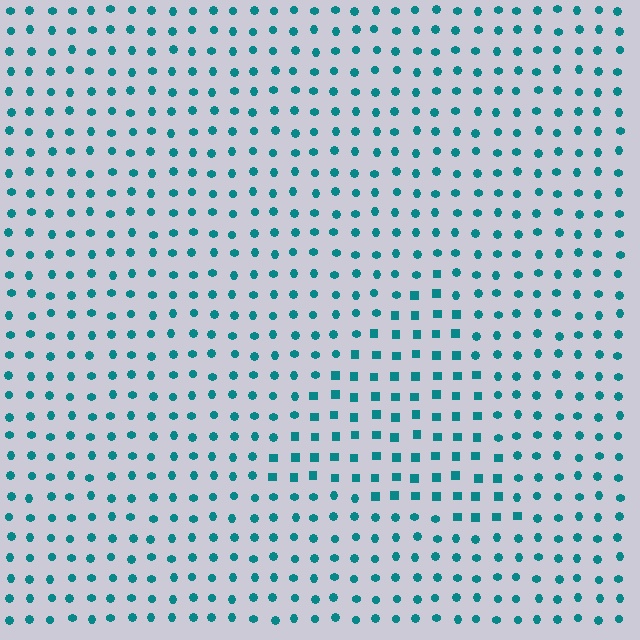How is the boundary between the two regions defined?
The boundary is defined by a change in element shape: squares inside vs. circles outside. All elements share the same color and spacing.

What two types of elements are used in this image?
The image uses squares inside the triangle region and circles outside it.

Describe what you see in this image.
The image is filled with small teal elements arranged in a uniform grid. A triangle-shaped region contains squares, while the surrounding area contains circles. The boundary is defined purely by the change in element shape.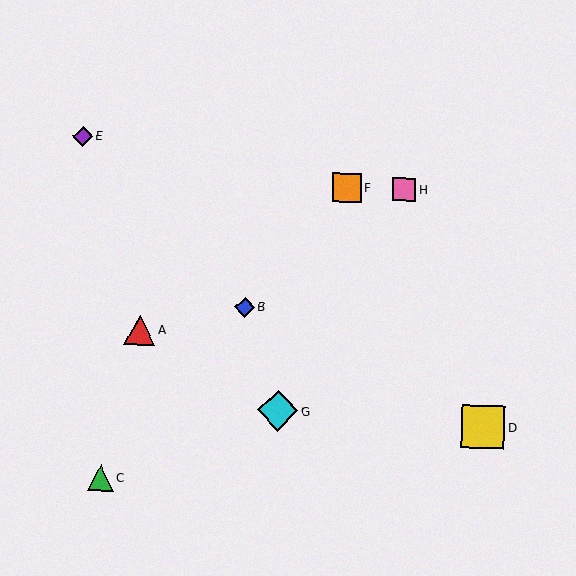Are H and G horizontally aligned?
No, H is at y≈189 and G is at y≈411.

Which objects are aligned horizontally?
Objects F, H are aligned horizontally.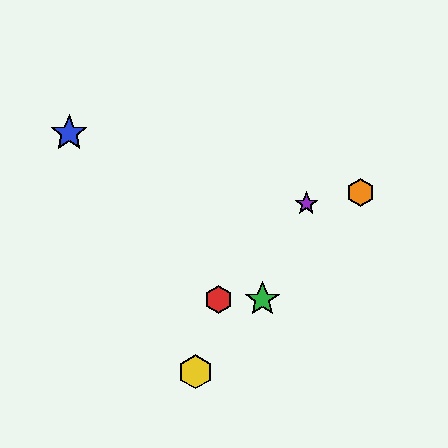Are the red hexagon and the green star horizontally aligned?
Yes, both are at y≈300.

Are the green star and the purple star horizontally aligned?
No, the green star is at y≈300 and the purple star is at y≈204.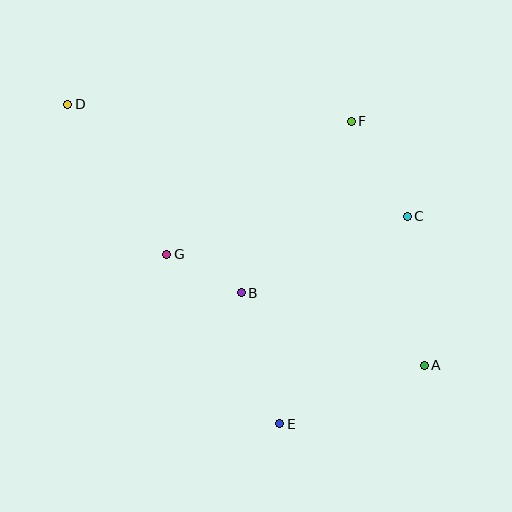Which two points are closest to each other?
Points B and G are closest to each other.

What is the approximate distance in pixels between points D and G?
The distance between D and G is approximately 180 pixels.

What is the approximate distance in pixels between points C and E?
The distance between C and E is approximately 244 pixels.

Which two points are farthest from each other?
Points A and D are farthest from each other.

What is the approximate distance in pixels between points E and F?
The distance between E and F is approximately 311 pixels.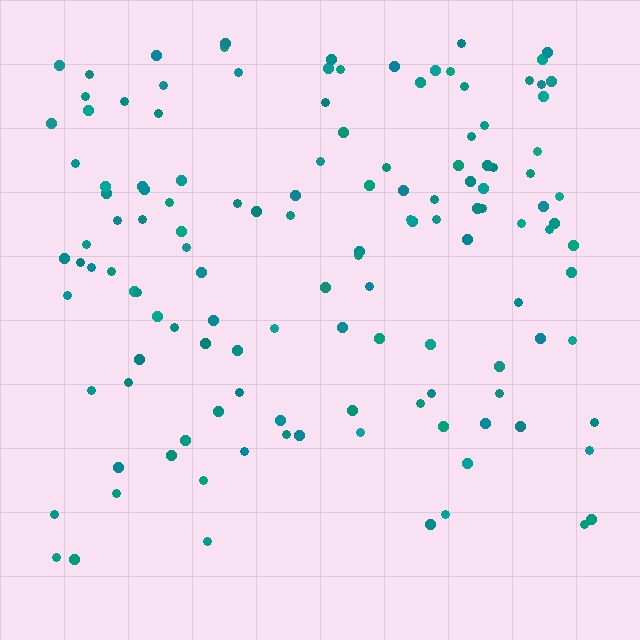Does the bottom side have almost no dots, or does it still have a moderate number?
Still a moderate number, just noticeably fewer than the top.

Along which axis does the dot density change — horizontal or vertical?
Vertical.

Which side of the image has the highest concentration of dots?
The top.